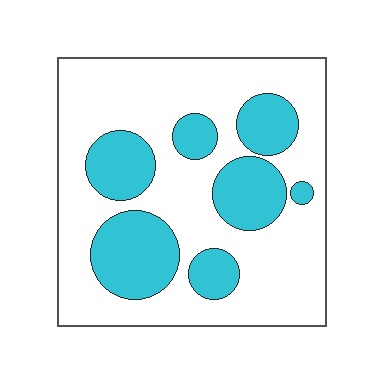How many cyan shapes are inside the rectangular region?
7.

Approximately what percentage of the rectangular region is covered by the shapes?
Approximately 30%.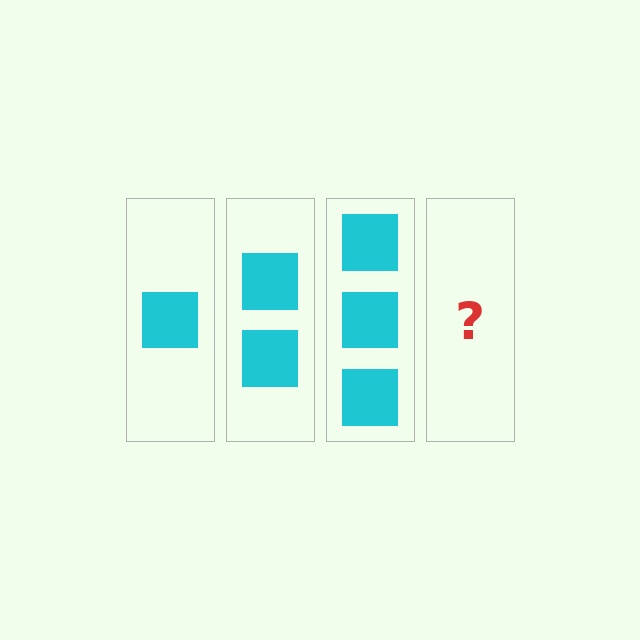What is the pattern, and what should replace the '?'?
The pattern is that each step adds one more square. The '?' should be 4 squares.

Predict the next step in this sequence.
The next step is 4 squares.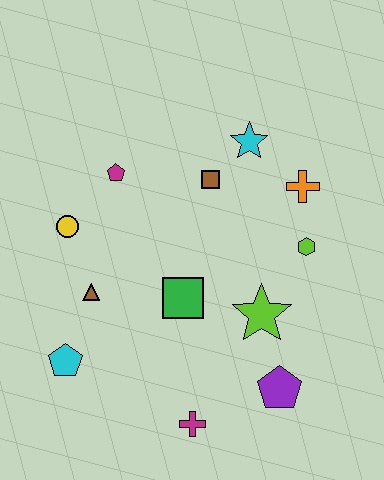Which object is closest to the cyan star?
The brown square is closest to the cyan star.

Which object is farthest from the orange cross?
The cyan pentagon is farthest from the orange cross.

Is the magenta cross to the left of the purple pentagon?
Yes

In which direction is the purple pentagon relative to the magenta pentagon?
The purple pentagon is below the magenta pentagon.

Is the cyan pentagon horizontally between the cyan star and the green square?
No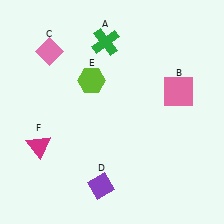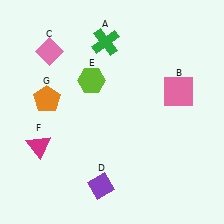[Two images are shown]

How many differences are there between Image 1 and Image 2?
There is 1 difference between the two images.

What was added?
An orange pentagon (G) was added in Image 2.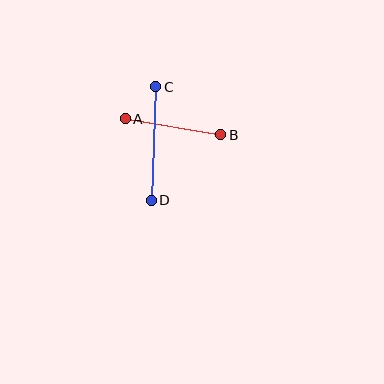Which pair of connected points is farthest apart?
Points C and D are farthest apart.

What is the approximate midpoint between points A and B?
The midpoint is at approximately (173, 127) pixels.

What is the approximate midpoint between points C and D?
The midpoint is at approximately (154, 144) pixels.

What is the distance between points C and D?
The distance is approximately 113 pixels.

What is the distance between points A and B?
The distance is approximately 97 pixels.